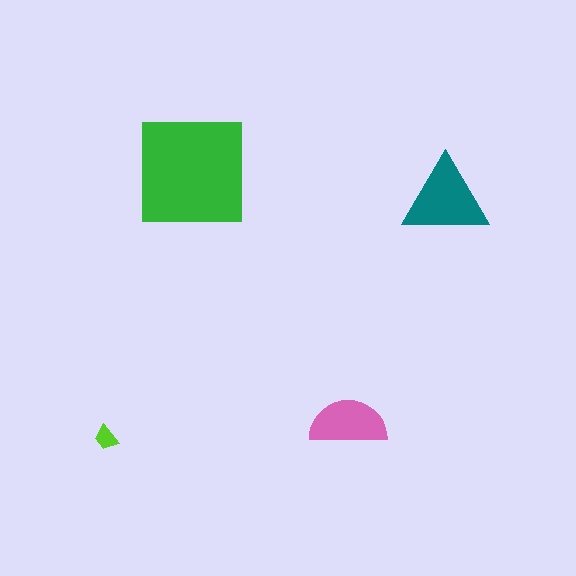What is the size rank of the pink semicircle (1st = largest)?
3rd.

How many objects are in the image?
There are 4 objects in the image.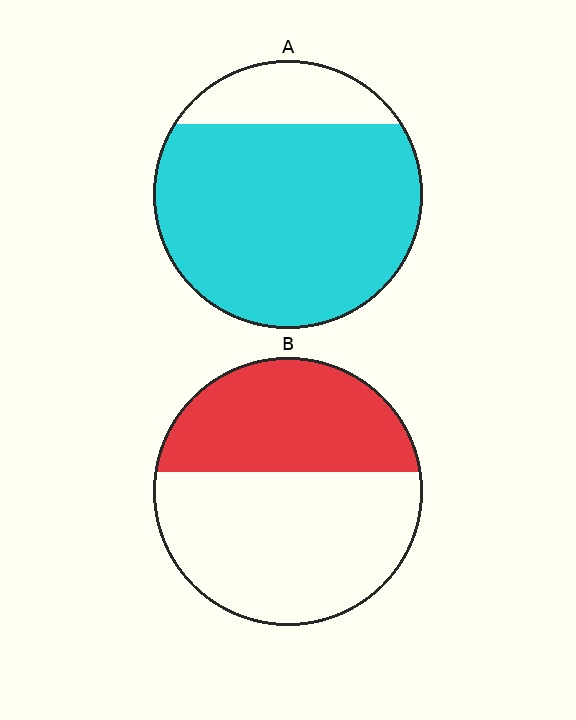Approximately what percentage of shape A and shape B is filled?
A is approximately 80% and B is approximately 40%.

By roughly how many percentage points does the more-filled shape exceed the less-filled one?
By roughly 40 percentage points (A over B).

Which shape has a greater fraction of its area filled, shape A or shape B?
Shape A.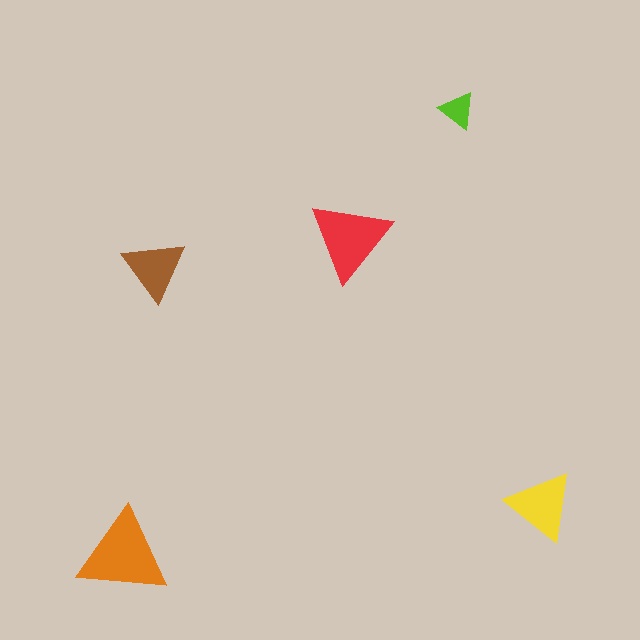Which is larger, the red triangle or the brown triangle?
The red one.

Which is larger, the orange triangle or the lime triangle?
The orange one.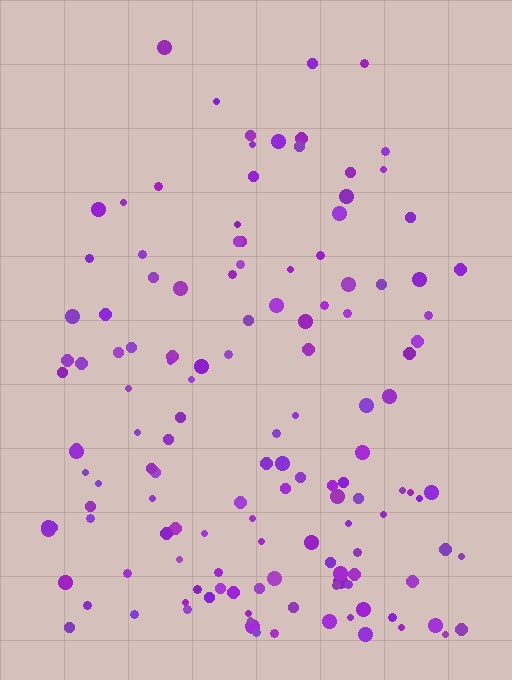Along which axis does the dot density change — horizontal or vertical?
Vertical.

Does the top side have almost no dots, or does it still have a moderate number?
Still a moderate number, just noticeably fewer than the bottom.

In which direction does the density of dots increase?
From top to bottom, with the bottom side densest.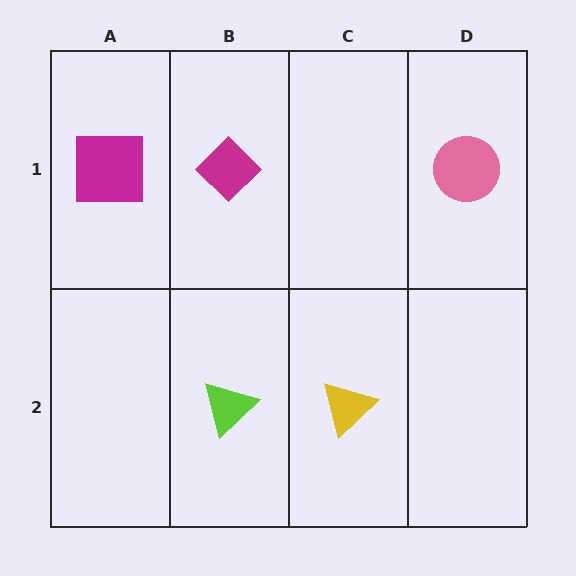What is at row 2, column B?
A lime triangle.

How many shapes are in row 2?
2 shapes.